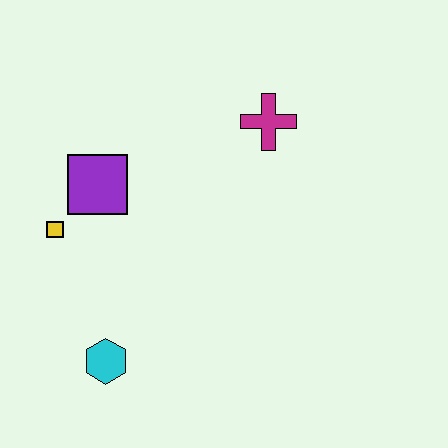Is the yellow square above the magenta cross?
No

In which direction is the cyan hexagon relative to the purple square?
The cyan hexagon is below the purple square.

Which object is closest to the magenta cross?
The purple square is closest to the magenta cross.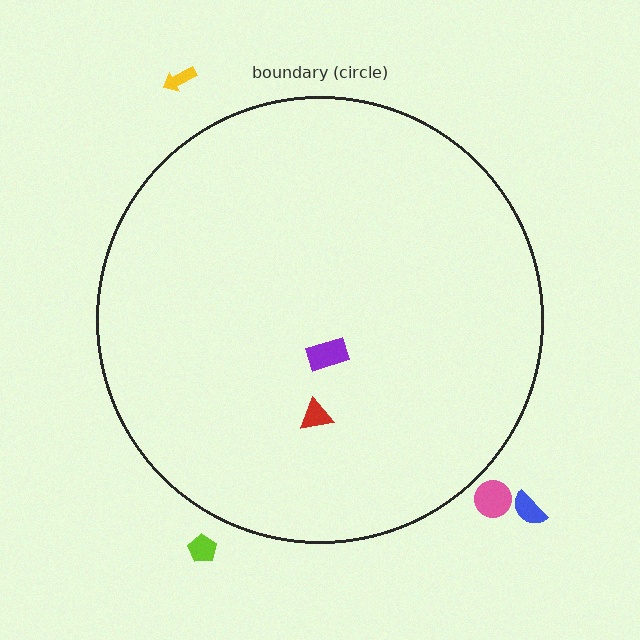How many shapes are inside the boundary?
2 inside, 4 outside.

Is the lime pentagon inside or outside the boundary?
Outside.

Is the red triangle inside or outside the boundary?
Inside.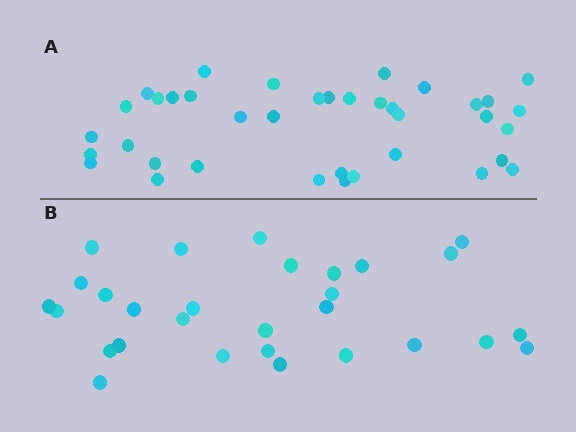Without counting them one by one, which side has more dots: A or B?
Region A (the top region) has more dots.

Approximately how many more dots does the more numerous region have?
Region A has roughly 8 or so more dots than region B.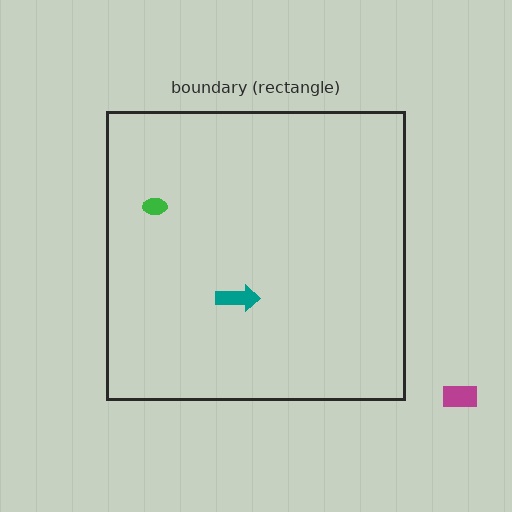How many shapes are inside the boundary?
2 inside, 1 outside.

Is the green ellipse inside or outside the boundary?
Inside.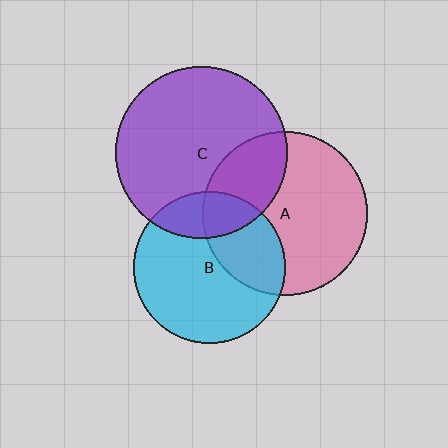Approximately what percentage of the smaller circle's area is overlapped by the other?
Approximately 30%.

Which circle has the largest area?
Circle C (purple).